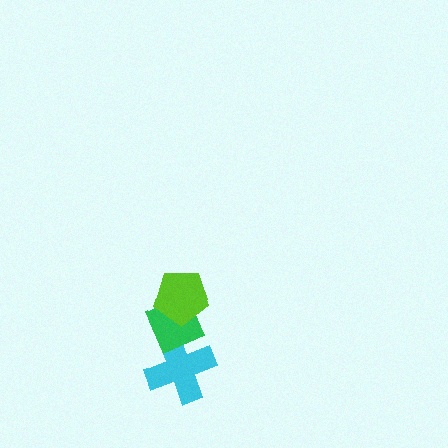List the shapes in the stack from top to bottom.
From top to bottom: the lime pentagon, the green diamond, the cyan cross.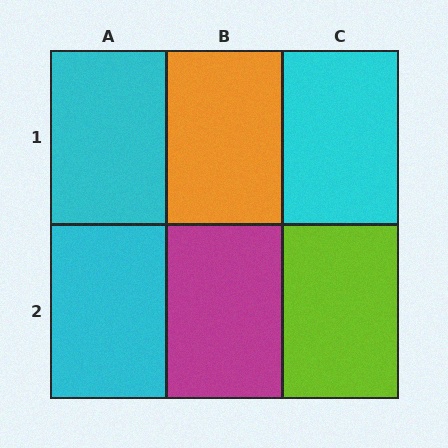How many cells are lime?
1 cell is lime.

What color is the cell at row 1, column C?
Cyan.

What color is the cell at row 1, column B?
Orange.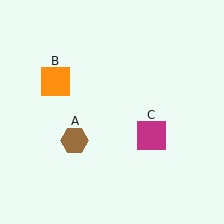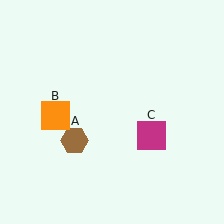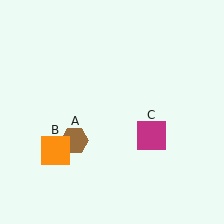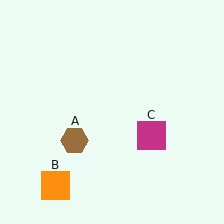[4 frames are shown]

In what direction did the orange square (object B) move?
The orange square (object B) moved down.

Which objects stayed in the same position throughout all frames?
Brown hexagon (object A) and magenta square (object C) remained stationary.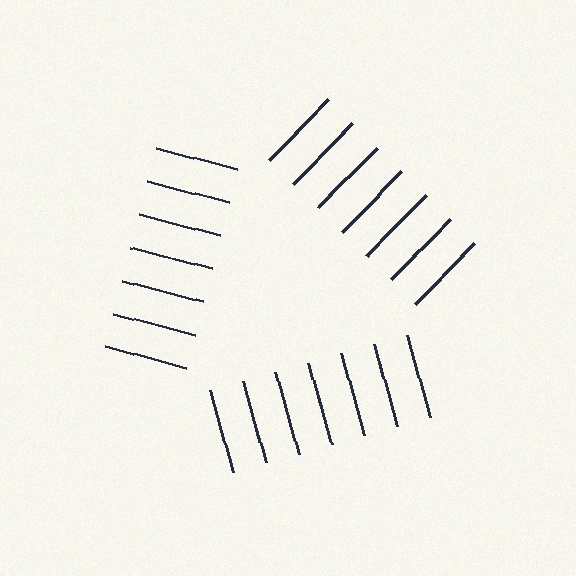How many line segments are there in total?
21 — 7 along each of the 3 edges.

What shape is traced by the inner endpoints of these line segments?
An illusory triangle — the line segments terminate on its edges but no continuous stroke is drawn.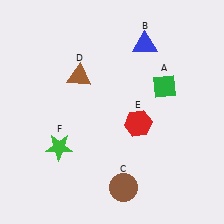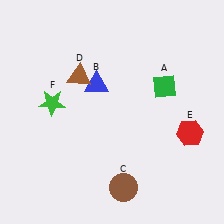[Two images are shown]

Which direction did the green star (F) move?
The green star (F) moved up.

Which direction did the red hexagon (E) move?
The red hexagon (E) moved right.